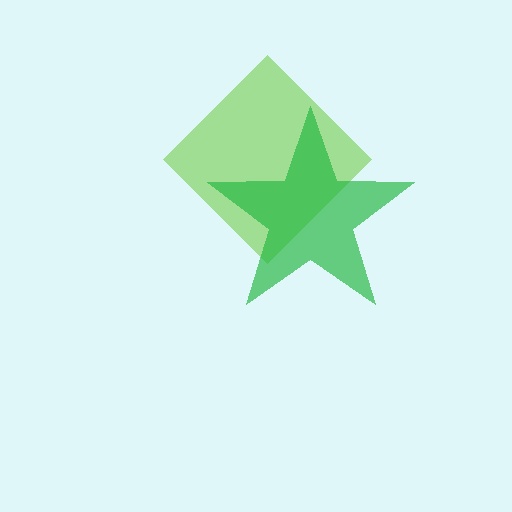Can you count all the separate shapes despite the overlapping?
Yes, there are 2 separate shapes.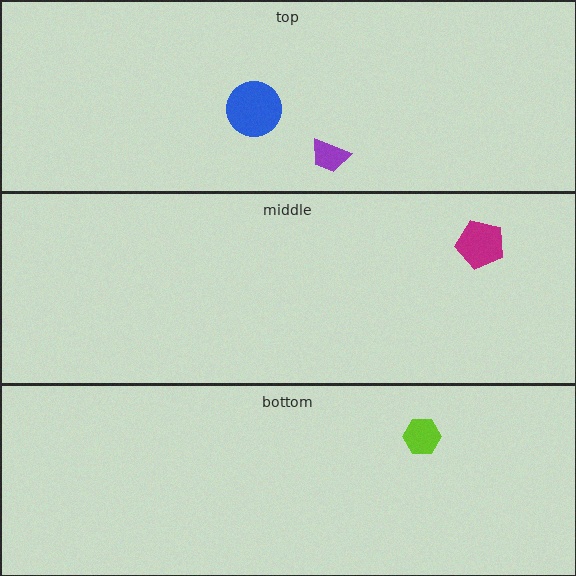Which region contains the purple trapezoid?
The top region.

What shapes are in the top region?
The purple trapezoid, the blue circle.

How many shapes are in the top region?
2.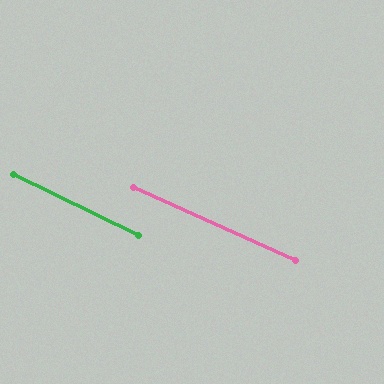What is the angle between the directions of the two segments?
Approximately 2 degrees.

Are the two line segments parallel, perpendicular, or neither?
Parallel — their directions differ by only 1.9°.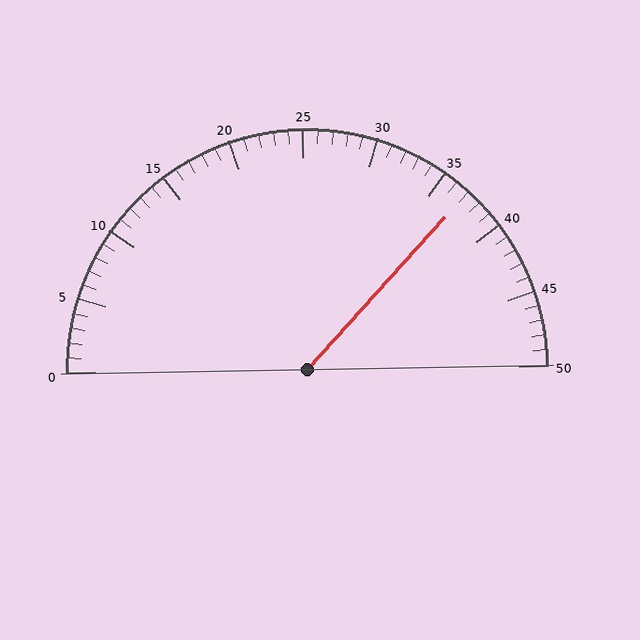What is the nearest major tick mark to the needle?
The nearest major tick mark is 35.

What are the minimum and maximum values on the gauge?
The gauge ranges from 0 to 50.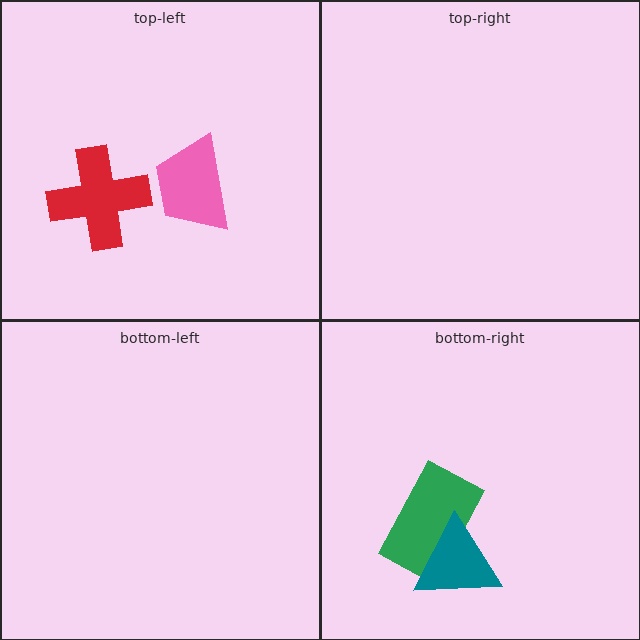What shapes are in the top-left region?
The pink trapezoid, the red cross.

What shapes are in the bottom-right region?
The green rectangle, the teal triangle.